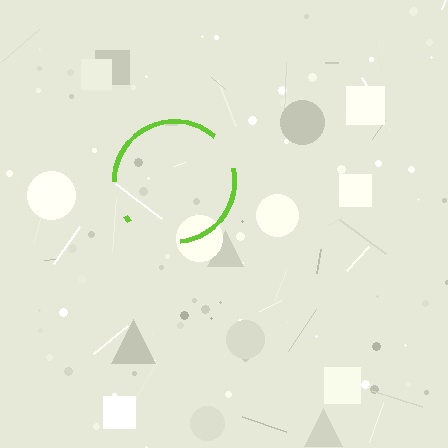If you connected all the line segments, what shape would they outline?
They would outline a circle.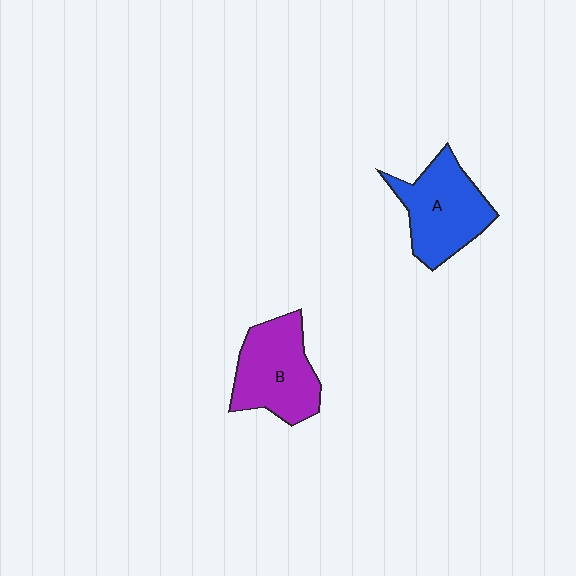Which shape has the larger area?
Shape B (purple).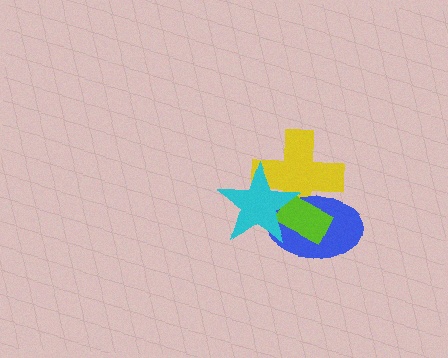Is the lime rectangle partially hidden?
Yes, it is partially covered by another shape.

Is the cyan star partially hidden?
No, no other shape covers it.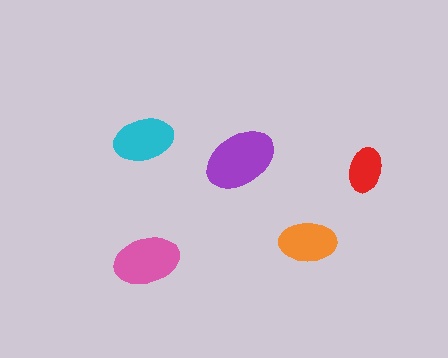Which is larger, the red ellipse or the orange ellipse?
The orange one.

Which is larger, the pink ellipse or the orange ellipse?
The pink one.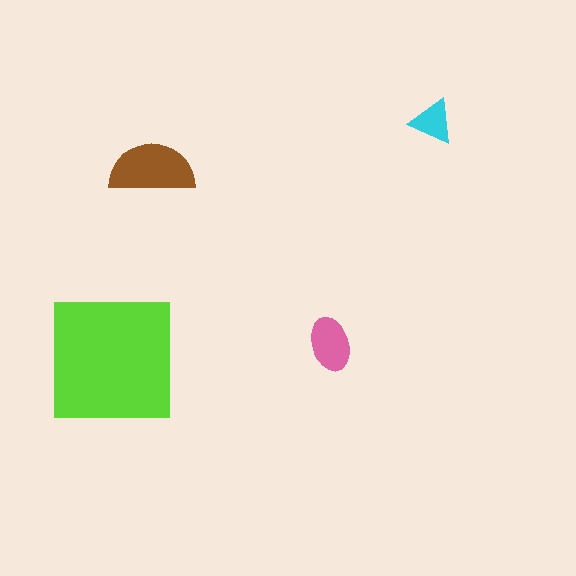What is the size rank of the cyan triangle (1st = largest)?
4th.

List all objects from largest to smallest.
The lime square, the brown semicircle, the pink ellipse, the cyan triangle.